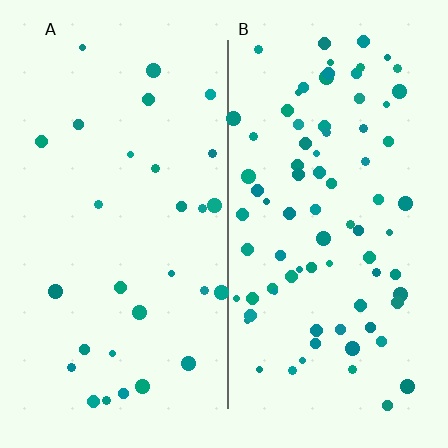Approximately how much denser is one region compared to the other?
Approximately 2.8× — region B over region A.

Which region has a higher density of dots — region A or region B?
B (the right).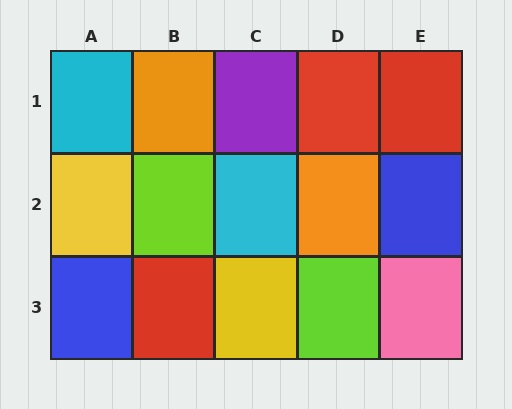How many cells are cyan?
2 cells are cyan.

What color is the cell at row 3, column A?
Blue.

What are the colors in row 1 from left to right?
Cyan, orange, purple, red, red.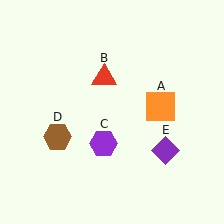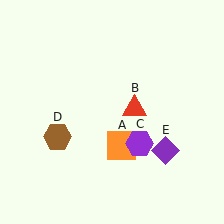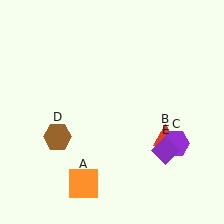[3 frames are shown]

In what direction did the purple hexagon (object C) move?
The purple hexagon (object C) moved right.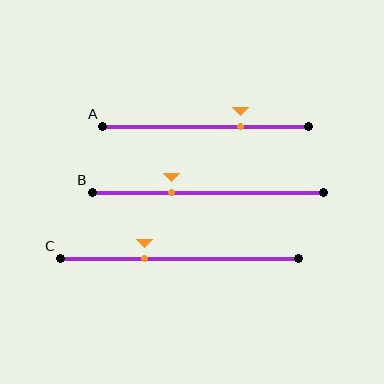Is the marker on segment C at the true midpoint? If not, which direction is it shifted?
No, the marker on segment C is shifted to the left by about 15% of the segment length.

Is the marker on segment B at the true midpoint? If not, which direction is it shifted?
No, the marker on segment B is shifted to the left by about 16% of the segment length.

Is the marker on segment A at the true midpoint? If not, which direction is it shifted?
No, the marker on segment A is shifted to the right by about 17% of the segment length.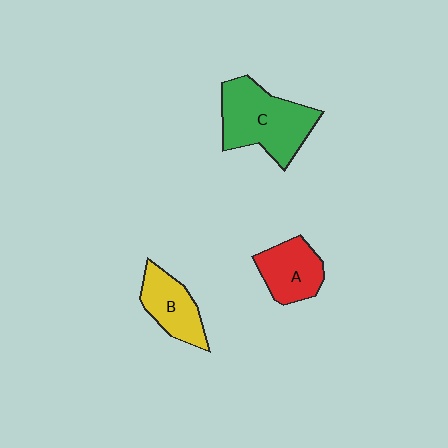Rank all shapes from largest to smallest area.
From largest to smallest: C (green), A (red), B (yellow).